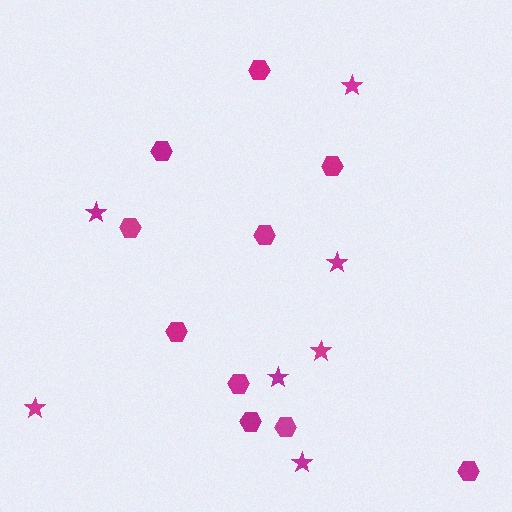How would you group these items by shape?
There are 2 groups: one group of stars (7) and one group of hexagons (10).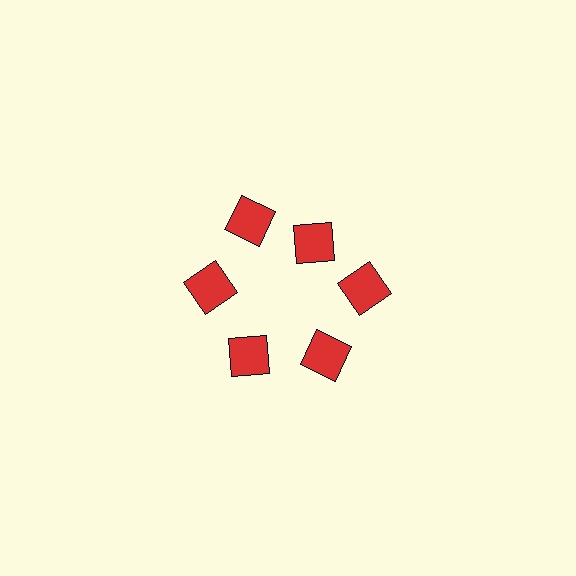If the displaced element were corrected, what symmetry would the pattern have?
It would have 6-fold rotational symmetry — the pattern would map onto itself every 60 degrees.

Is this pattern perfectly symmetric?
No. The 6 red squares are arranged in a ring, but one element near the 1 o'clock position is pulled inward toward the center, breaking the 6-fold rotational symmetry.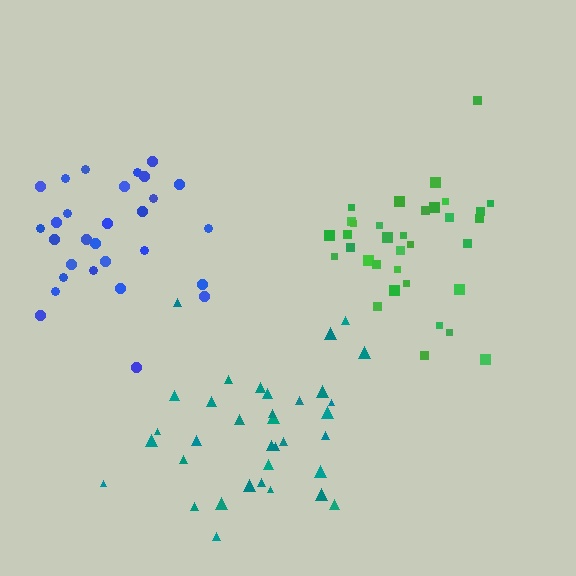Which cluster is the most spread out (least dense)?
Teal.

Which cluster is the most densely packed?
Green.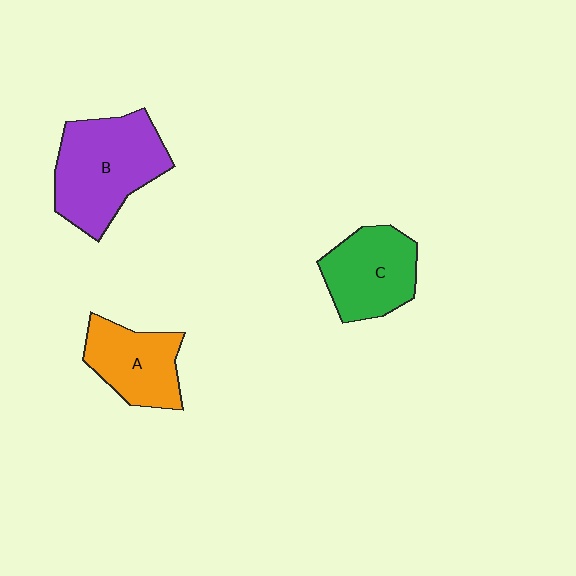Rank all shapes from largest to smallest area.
From largest to smallest: B (purple), C (green), A (orange).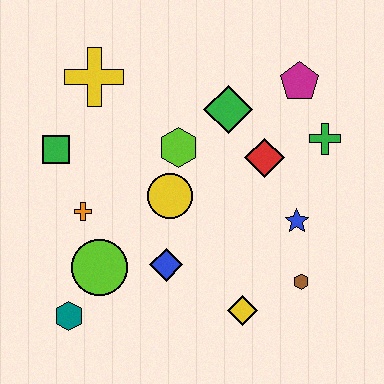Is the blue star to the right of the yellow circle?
Yes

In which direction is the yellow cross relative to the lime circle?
The yellow cross is above the lime circle.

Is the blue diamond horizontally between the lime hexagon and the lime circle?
Yes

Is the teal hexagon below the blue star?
Yes